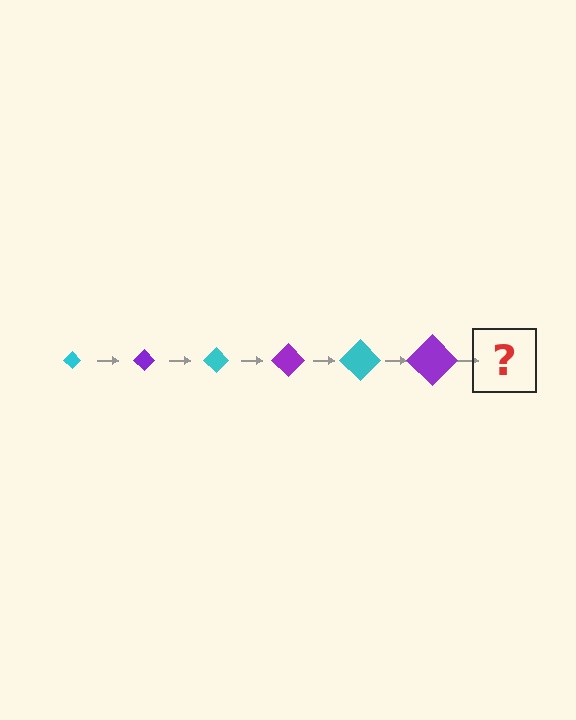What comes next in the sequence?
The next element should be a cyan diamond, larger than the previous one.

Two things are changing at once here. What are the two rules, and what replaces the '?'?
The two rules are that the diamond grows larger each step and the color cycles through cyan and purple. The '?' should be a cyan diamond, larger than the previous one.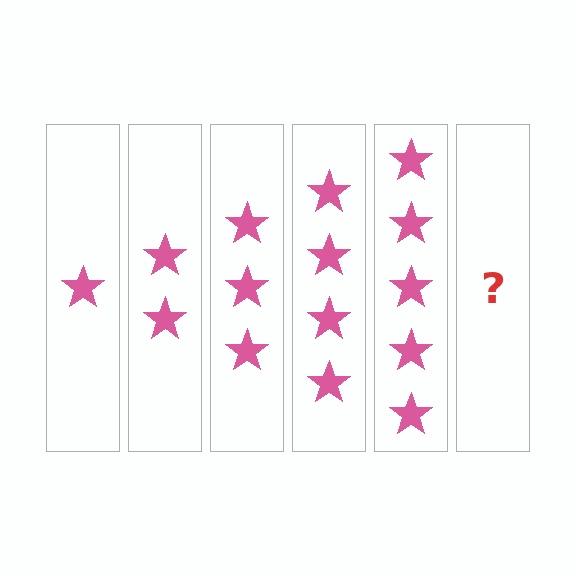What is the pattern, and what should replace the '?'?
The pattern is that each step adds one more star. The '?' should be 6 stars.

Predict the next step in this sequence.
The next step is 6 stars.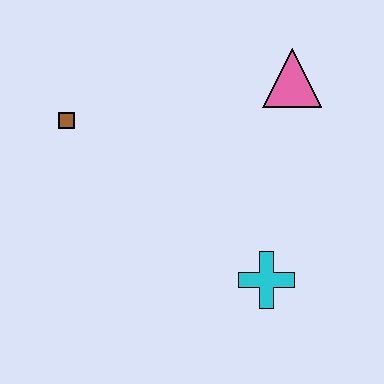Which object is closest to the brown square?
The pink triangle is closest to the brown square.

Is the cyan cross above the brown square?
No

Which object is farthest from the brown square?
The cyan cross is farthest from the brown square.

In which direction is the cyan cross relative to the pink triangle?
The cyan cross is below the pink triangle.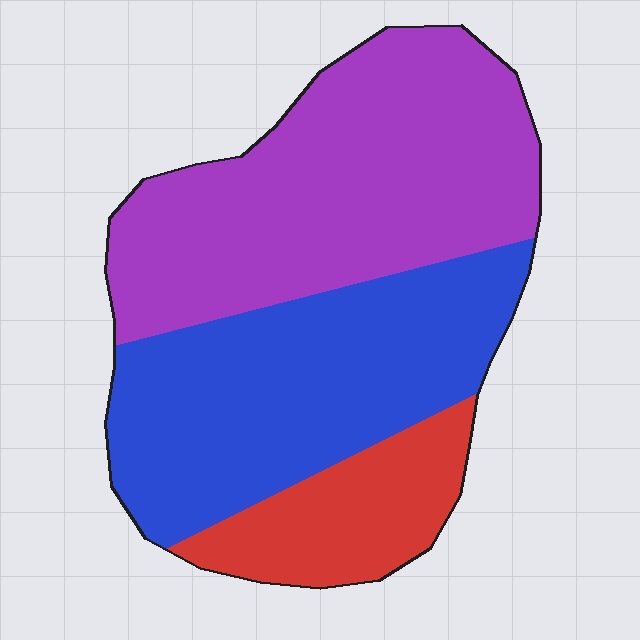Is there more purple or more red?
Purple.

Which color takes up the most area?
Purple, at roughly 45%.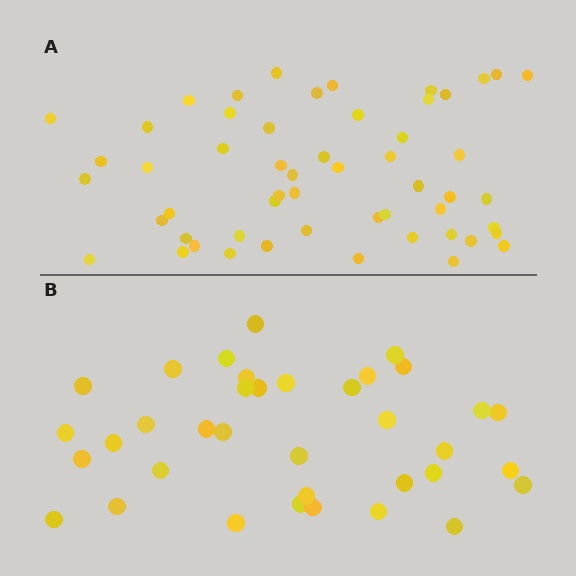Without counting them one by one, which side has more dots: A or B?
Region A (the top region) has more dots.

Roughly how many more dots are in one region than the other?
Region A has approximately 20 more dots than region B.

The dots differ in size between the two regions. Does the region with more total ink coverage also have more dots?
No. Region B has more total ink coverage because its dots are larger, but region A actually contains more individual dots. Total area can be misleading — the number of items is what matters here.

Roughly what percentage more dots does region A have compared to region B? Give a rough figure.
About 50% more.